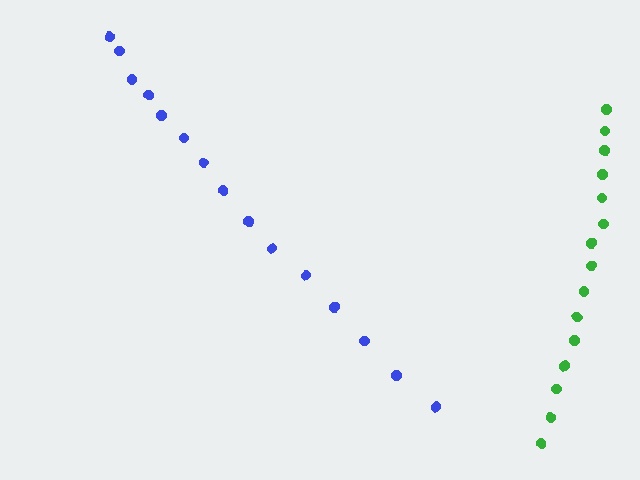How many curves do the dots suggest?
There are 2 distinct paths.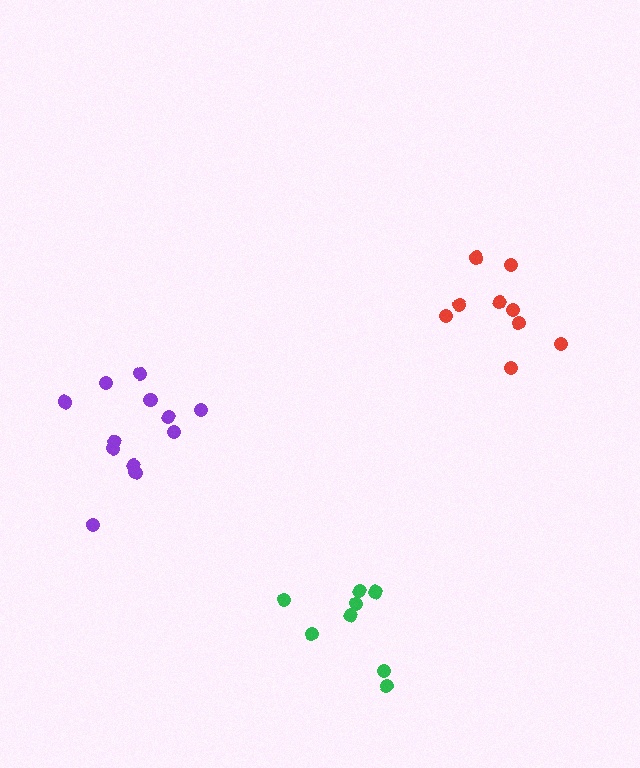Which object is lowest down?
The green cluster is bottommost.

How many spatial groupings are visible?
There are 3 spatial groupings.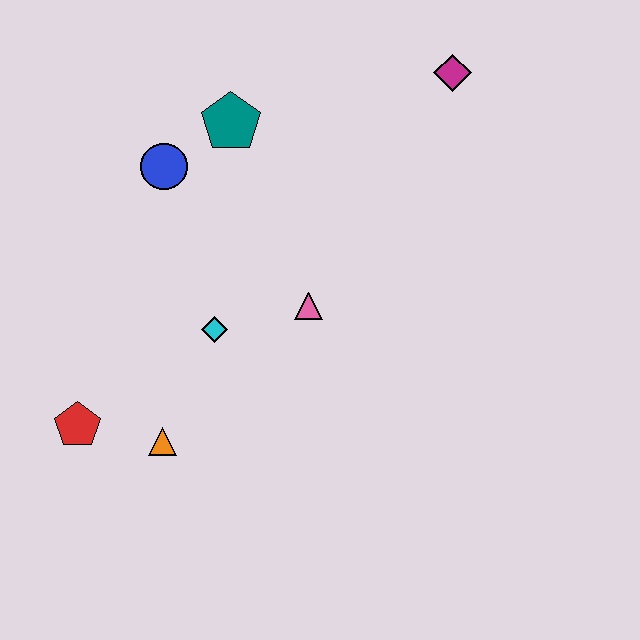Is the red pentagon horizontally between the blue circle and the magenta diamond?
No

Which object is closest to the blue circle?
The teal pentagon is closest to the blue circle.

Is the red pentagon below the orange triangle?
No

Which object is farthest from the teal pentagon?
The red pentagon is farthest from the teal pentagon.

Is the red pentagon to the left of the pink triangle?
Yes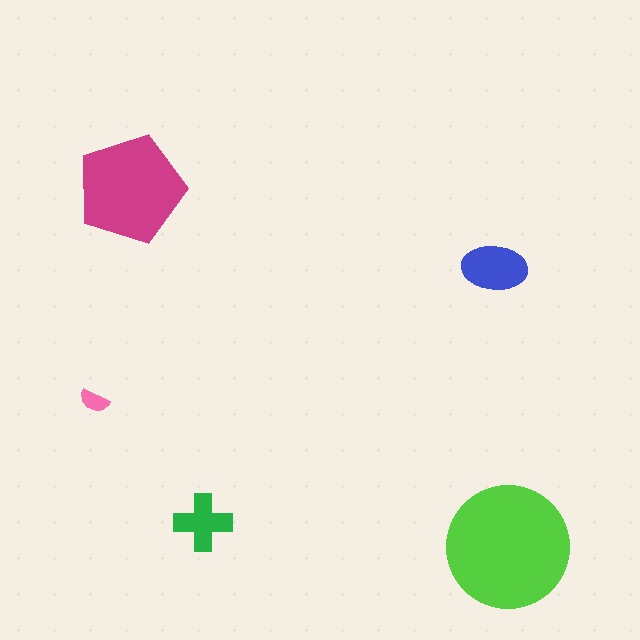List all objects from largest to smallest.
The lime circle, the magenta pentagon, the blue ellipse, the green cross, the pink semicircle.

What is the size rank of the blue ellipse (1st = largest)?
3rd.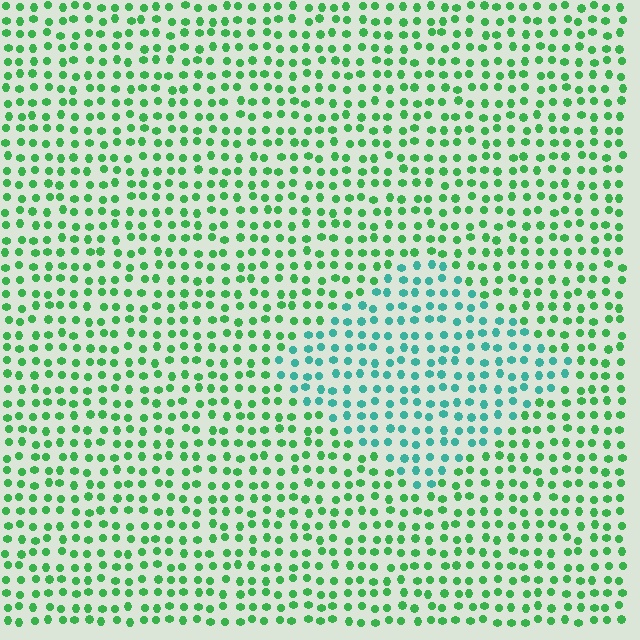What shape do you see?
I see a diamond.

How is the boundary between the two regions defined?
The boundary is defined purely by a slight shift in hue (about 41 degrees). Spacing, size, and orientation are identical on both sides.